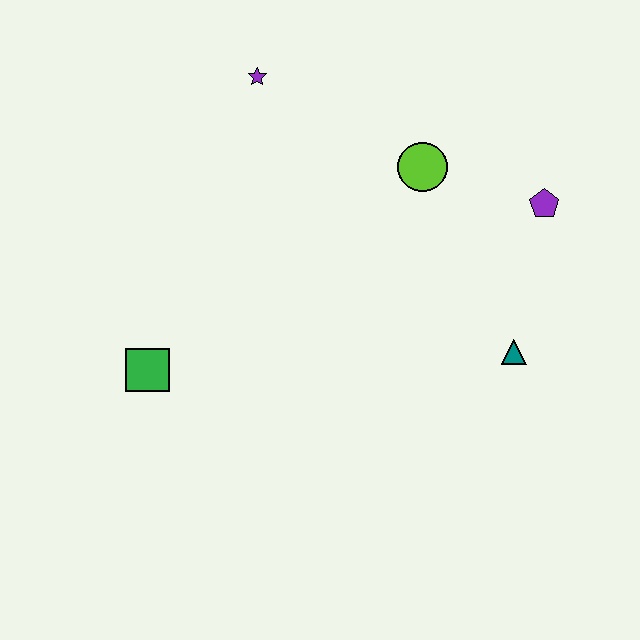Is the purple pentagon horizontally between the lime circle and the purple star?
No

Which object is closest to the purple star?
The lime circle is closest to the purple star.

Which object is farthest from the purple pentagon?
The green square is farthest from the purple pentagon.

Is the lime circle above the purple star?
No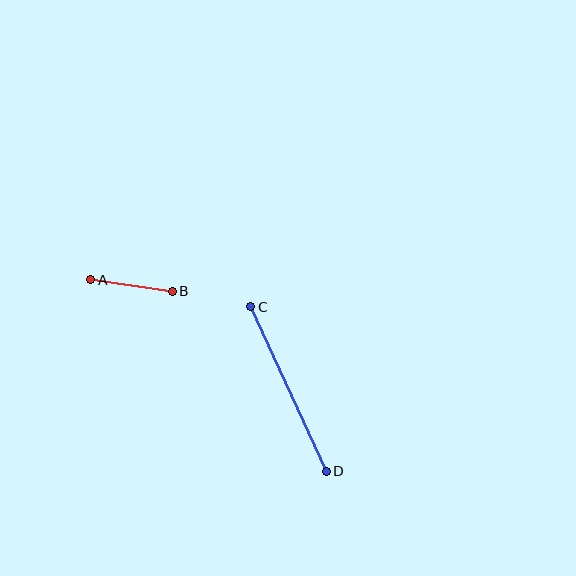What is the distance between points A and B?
The distance is approximately 82 pixels.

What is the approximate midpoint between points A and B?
The midpoint is at approximately (131, 285) pixels.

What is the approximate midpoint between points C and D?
The midpoint is at approximately (289, 389) pixels.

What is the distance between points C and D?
The distance is approximately 181 pixels.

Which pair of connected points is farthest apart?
Points C and D are farthest apart.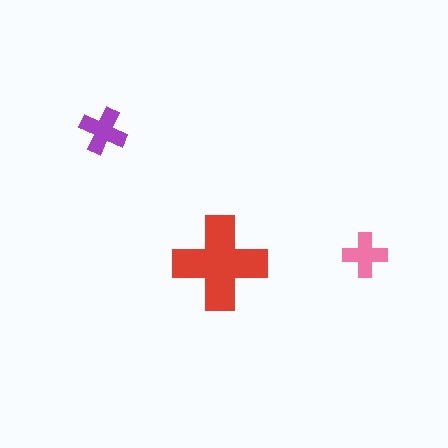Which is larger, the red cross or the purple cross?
The red one.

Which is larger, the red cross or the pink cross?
The red one.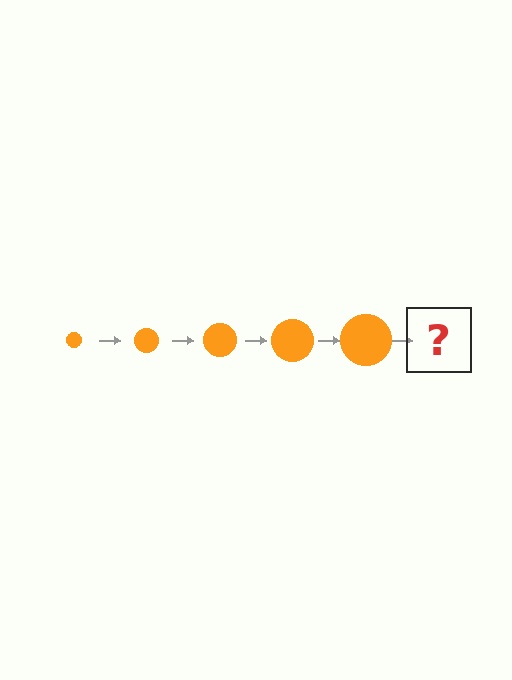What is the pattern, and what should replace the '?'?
The pattern is that the circle gets progressively larger each step. The '?' should be an orange circle, larger than the previous one.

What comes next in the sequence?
The next element should be an orange circle, larger than the previous one.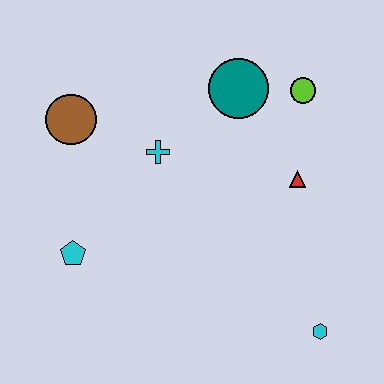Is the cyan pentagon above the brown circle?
No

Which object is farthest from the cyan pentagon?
The lime circle is farthest from the cyan pentagon.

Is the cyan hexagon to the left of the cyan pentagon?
No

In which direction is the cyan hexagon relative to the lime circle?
The cyan hexagon is below the lime circle.